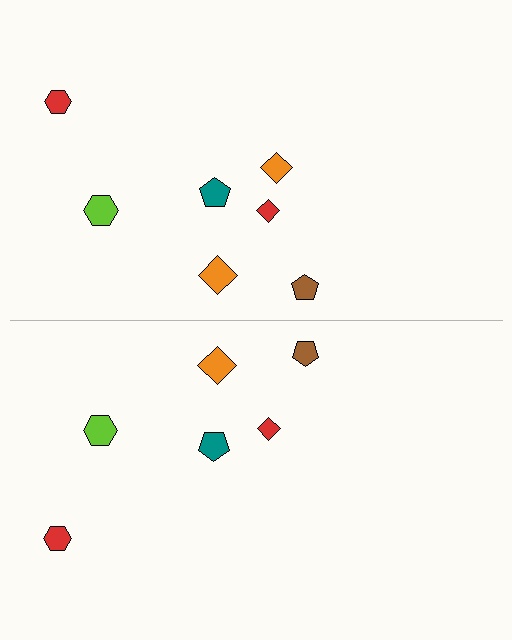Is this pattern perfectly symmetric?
No, the pattern is not perfectly symmetric. A orange diamond is missing from the bottom side.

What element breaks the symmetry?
A orange diamond is missing from the bottom side.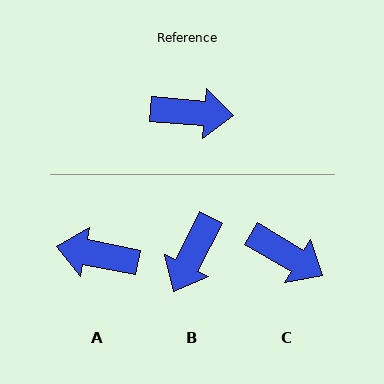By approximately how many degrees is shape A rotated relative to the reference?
Approximately 174 degrees counter-clockwise.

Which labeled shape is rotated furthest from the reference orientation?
A, about 174 degrees away.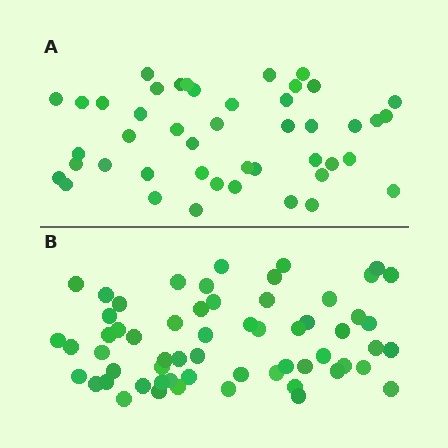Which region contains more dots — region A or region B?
Region B (the bottom region) has more dots.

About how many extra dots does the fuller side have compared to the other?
Region B has approximately 15 more dots than region A.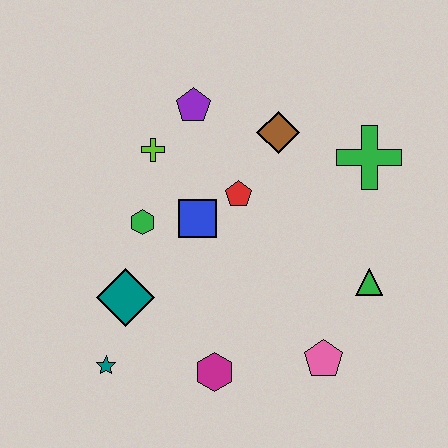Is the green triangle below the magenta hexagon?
No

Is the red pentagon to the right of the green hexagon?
Yes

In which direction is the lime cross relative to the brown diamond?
The lime cross is to the left of the brown diamond.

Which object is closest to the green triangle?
The pink pentagon is closest to the green triangle.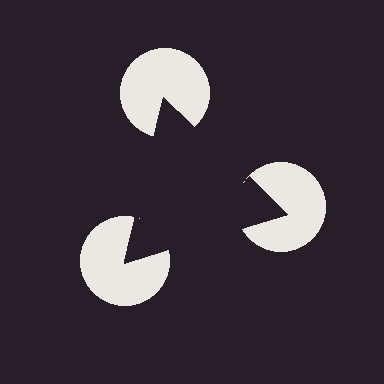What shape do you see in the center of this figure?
An illusory triangle — its edges are inferred from the aligned wedge cuts in the pac-man discs, not physically drawn.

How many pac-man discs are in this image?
There are 3 — one at each vertex of the illusory triangle.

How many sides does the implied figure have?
3 sides.